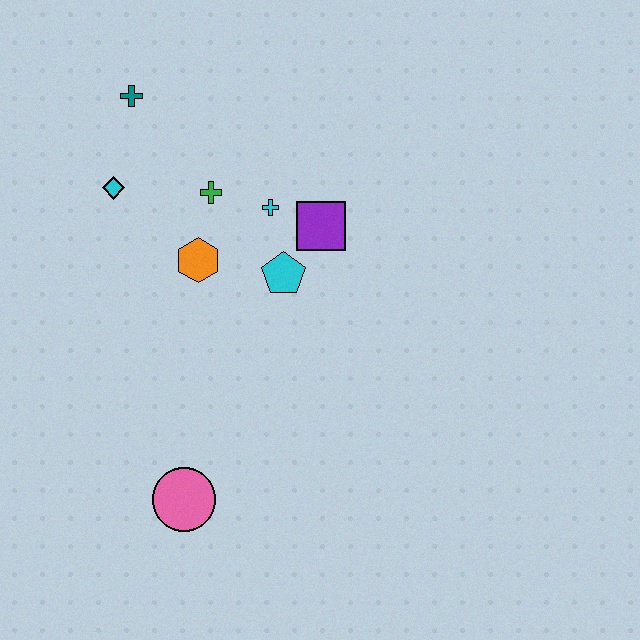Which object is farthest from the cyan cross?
The pink circle is farthest from the cyan cross.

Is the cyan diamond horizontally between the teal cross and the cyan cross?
No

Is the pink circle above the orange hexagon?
No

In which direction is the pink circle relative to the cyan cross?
The pink circle is below the cyan cross.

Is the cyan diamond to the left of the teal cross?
Yes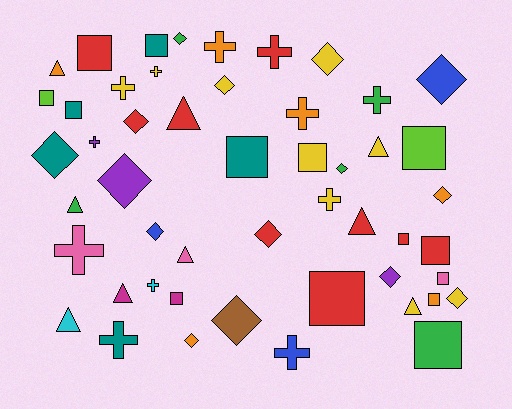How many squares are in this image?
There are 14 squares.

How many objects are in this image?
There are 50 objects.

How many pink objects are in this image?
There are 3 pink objects.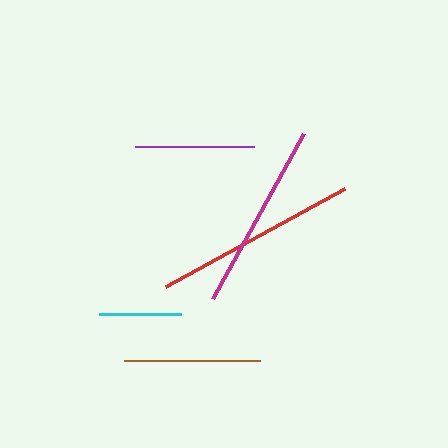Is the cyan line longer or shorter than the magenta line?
The magenta line is longer than the cyan line.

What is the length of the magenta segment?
The magenta segment is approximately 188 pixels long.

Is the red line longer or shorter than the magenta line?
The red line is longer than the magenta line.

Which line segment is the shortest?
The cyan line is the shortest at approximately 82 pixels.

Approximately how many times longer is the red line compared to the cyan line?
The red line is approximately 2.5 times the length of the cyan line.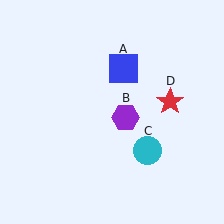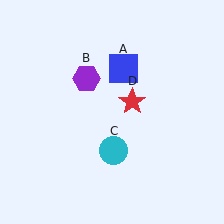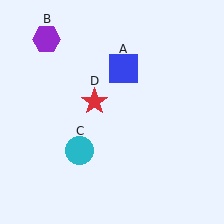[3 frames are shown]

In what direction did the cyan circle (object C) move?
The cyan circle (object C) moved left.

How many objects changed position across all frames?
3 objects changed position: purple hexagon (object B), cyan circle (object C), red star (object D).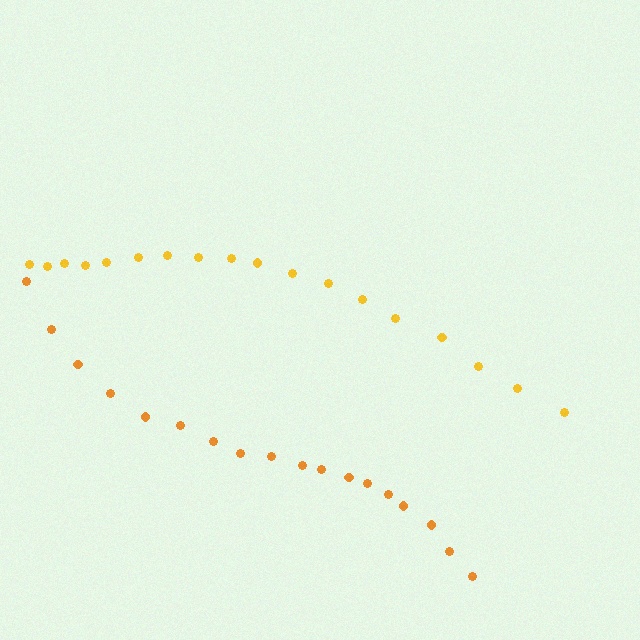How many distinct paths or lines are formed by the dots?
There are 2 distinct paths.